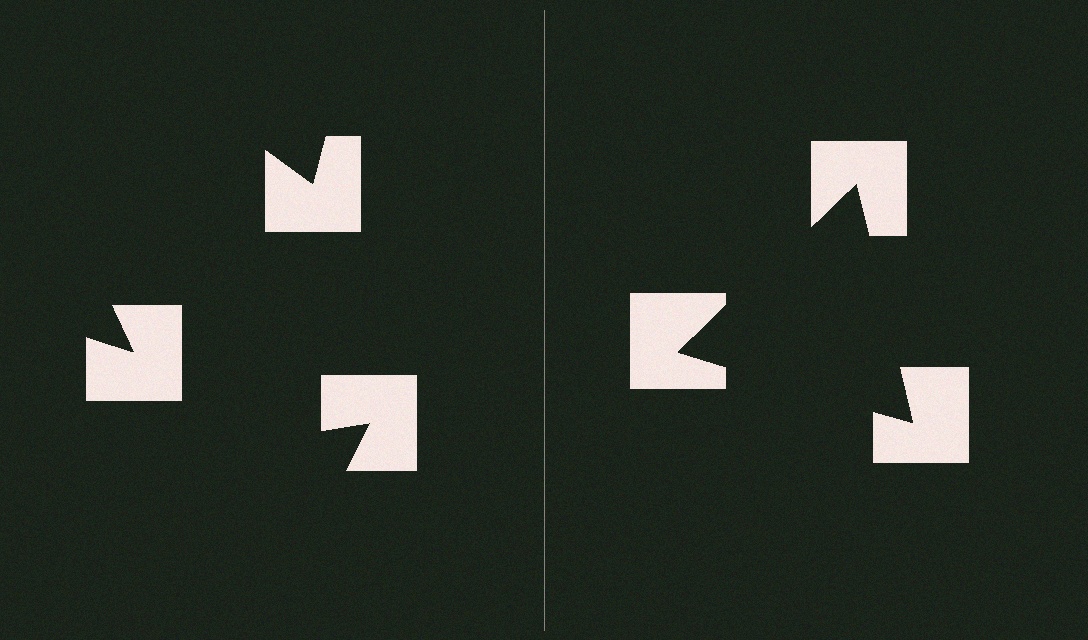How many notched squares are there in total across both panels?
6 — 3 on each side.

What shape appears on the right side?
An illusory triangle.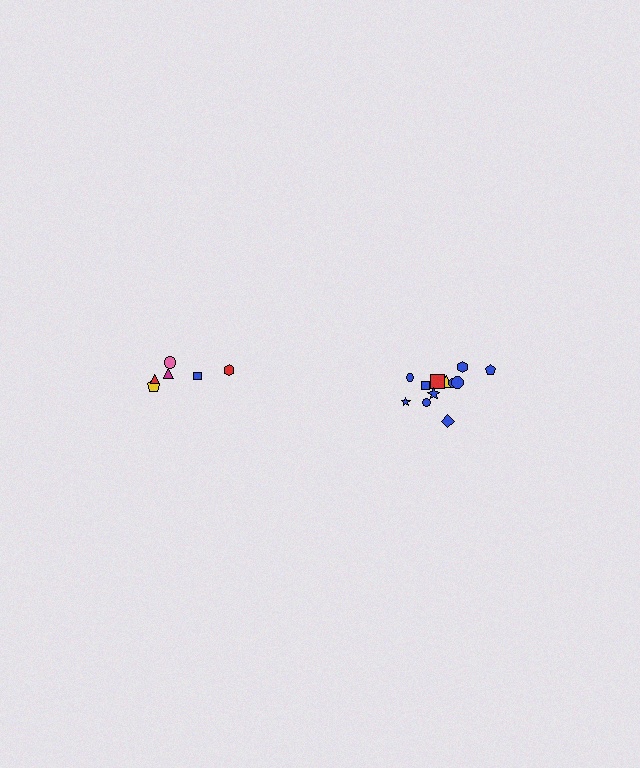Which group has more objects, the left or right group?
The right group.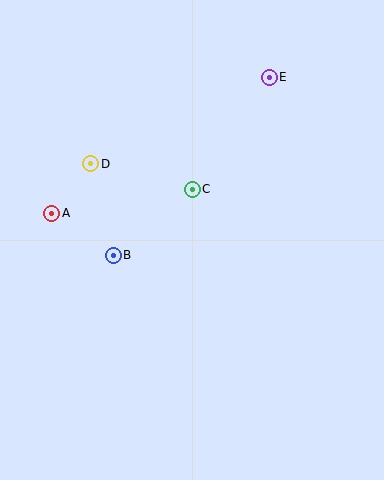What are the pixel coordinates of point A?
Point A is at (52, 213).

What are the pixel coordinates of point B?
Point B is at (113, 255).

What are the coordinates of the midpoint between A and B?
The midpoint between A and B is at (82, 234).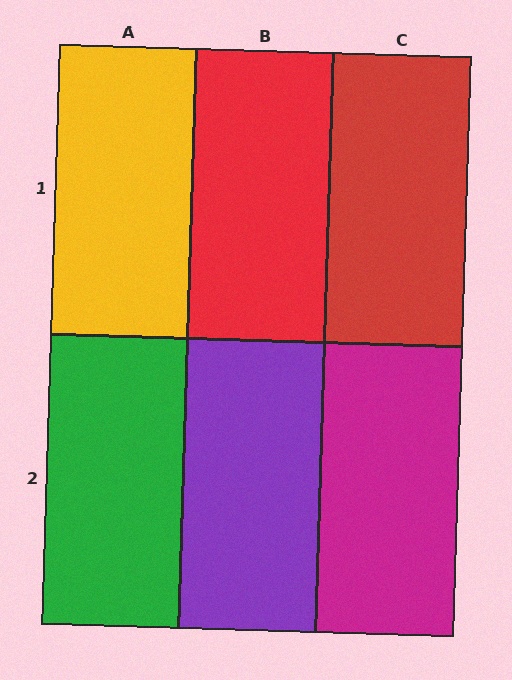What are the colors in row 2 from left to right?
Green, purple, magenta.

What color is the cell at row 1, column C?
Red.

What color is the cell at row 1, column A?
Yellow.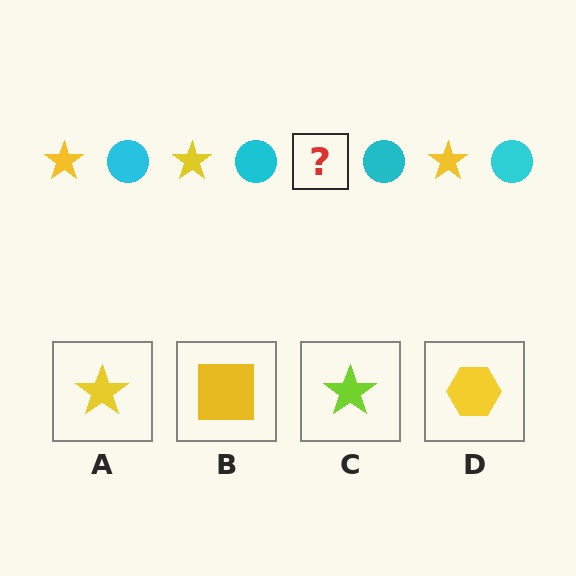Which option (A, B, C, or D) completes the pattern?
A.